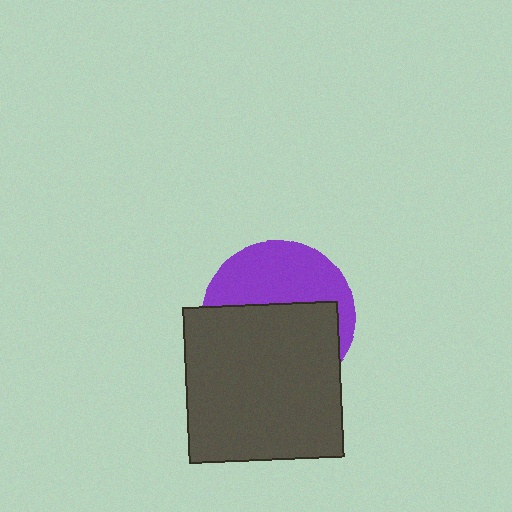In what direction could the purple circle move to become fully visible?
The purple circle could move up. That would shift it out from behind the dark gray square entirely.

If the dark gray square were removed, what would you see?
You would see the complete purple circle.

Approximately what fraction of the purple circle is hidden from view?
Roughly 58% of the purple circle is hidden behind the dark gray square.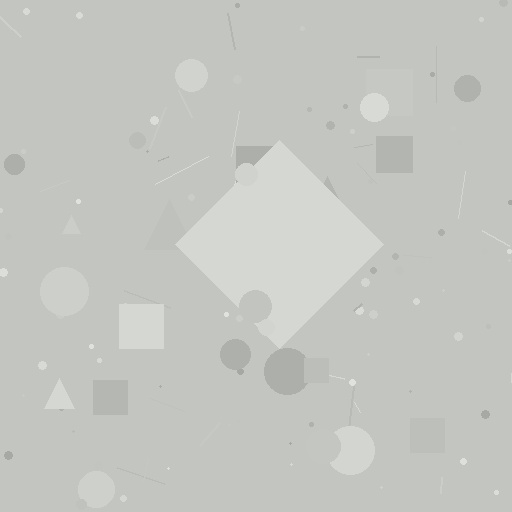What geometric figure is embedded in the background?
A diamond is embedded in the background.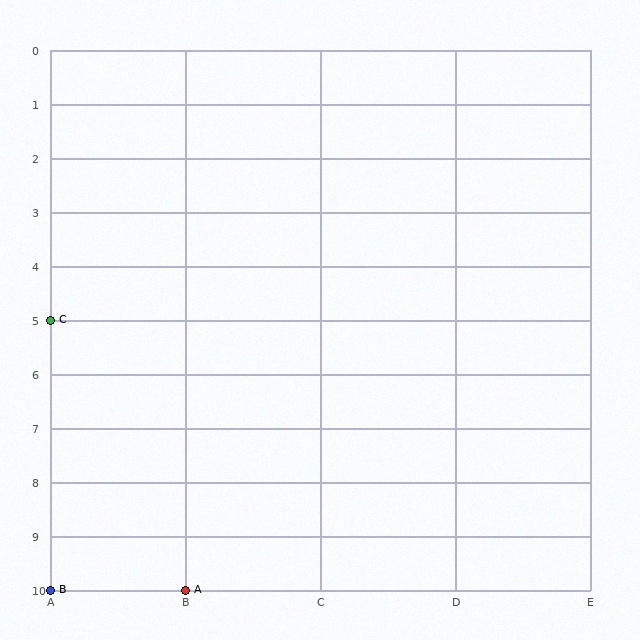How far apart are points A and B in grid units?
Points A and B are 1 column apart.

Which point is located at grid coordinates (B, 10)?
Point A is at (B, 10).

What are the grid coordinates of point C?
Point C is at grid coordinates (A, 5).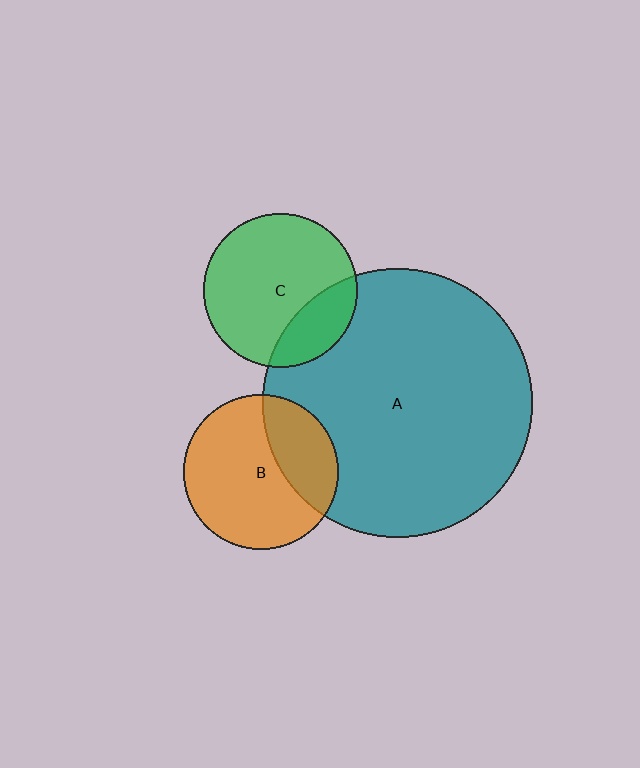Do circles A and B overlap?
Yes.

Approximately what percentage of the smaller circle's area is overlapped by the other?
Approximately 30%.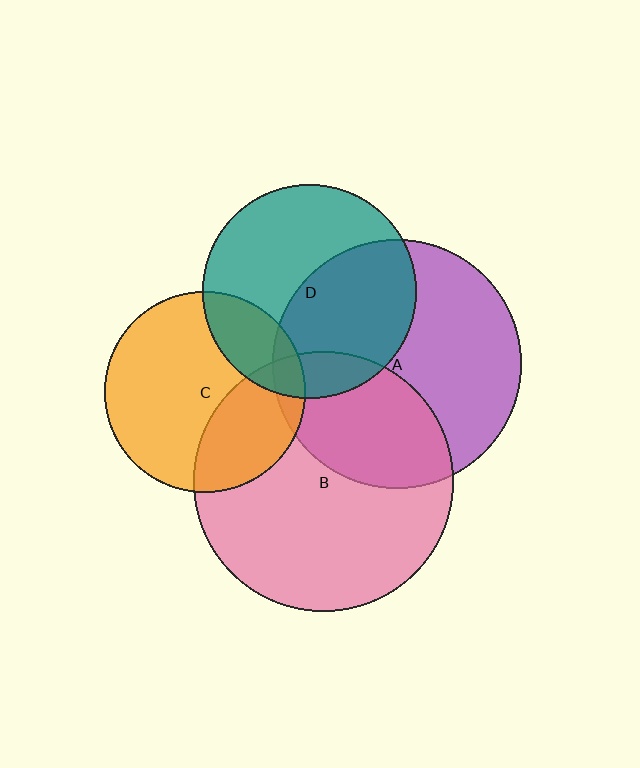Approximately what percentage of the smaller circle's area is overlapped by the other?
Approximately 5%.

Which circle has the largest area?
Circle B (pink).